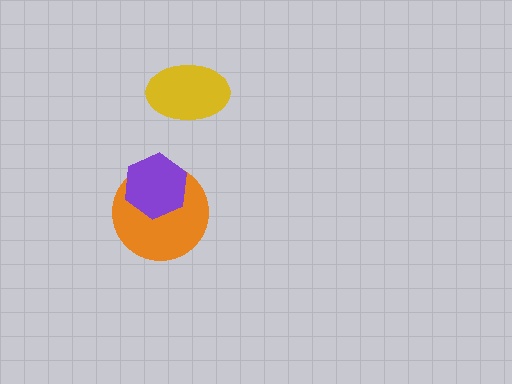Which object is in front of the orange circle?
The purple hexagon is in front of the orange circle.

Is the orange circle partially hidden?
Yes, it is partially covered by another shape.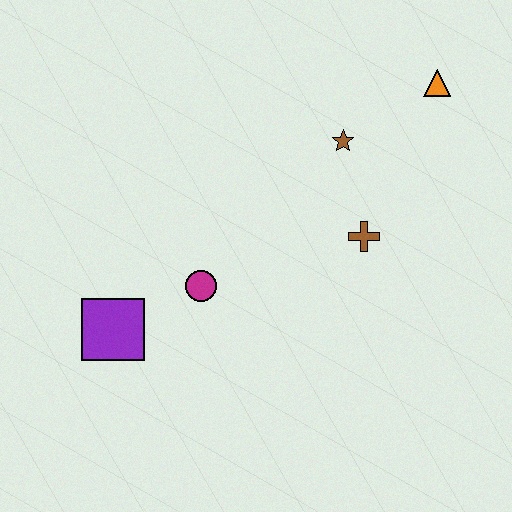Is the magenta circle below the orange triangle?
Yes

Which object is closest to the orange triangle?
The brown star is closest to the orange triangle.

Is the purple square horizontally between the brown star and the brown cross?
No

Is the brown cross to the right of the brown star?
Yes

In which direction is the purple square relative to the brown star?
The purple square is to the left of the brown star.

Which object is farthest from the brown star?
The purple square is farthest from the brown star.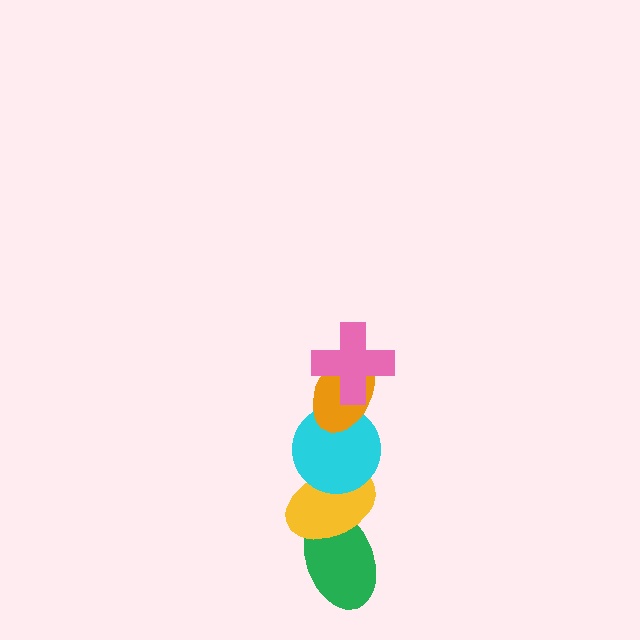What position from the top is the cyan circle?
The cyan circle is 3rd from the top.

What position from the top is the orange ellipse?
The orange ellipse is 2nd from the top.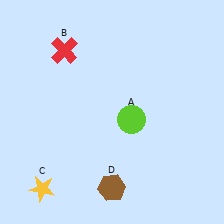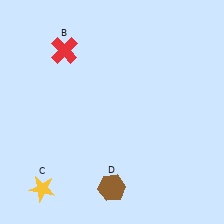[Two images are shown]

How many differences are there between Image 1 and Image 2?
There is 1 difference between the two images.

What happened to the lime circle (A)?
The lime circle (A) was removed in Image 2. It was in the bottom-right area of Image 1.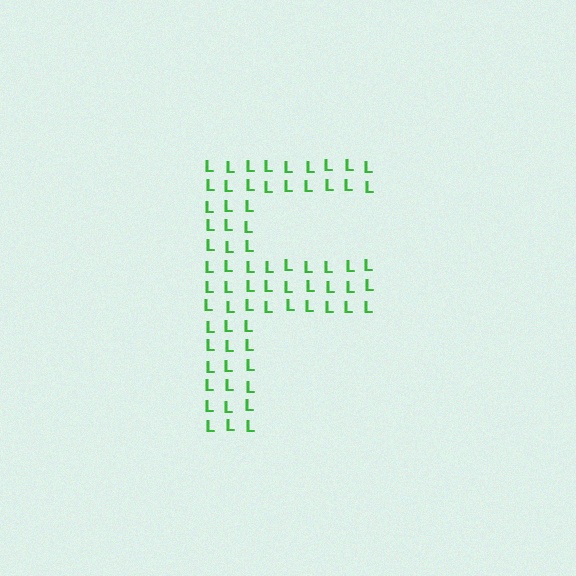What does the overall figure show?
The overall figure shows the letter F.